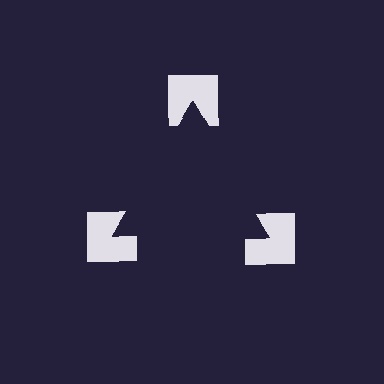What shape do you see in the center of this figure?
An illusory triangle — its edges are inferred from the aligned wedge cuts in the notched squares, not physically drawn.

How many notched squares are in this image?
There are 3 — one at each vertex of the illusory triangle.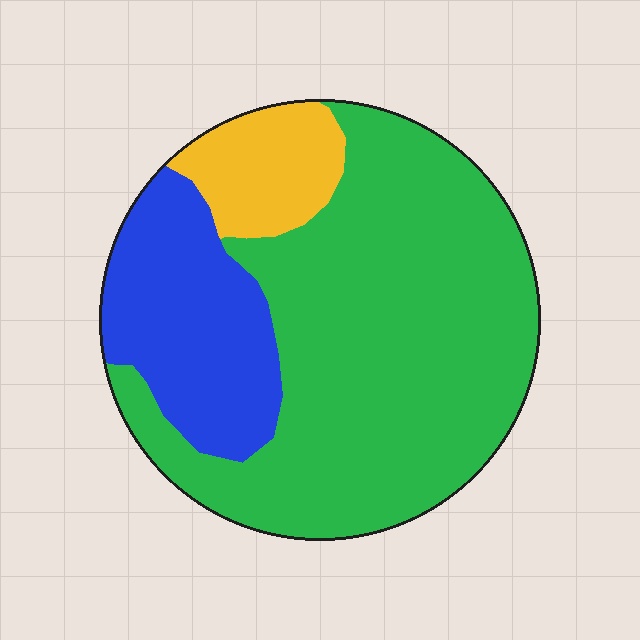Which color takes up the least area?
Yellow, at roughly 10%.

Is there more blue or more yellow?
Blue.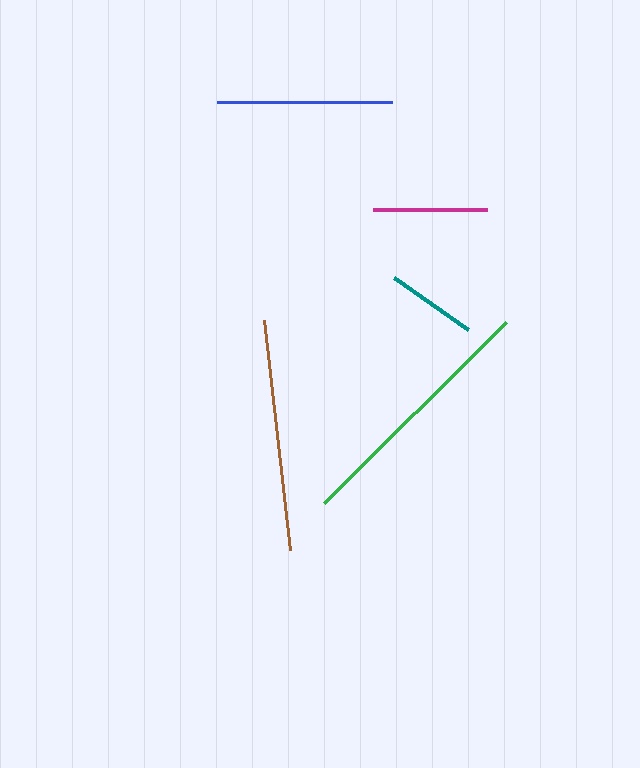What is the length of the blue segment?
The blue segment is approximately 175 pixels long.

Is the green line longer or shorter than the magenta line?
The green line is longer than the magenta line.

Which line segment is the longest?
The green line is the longest at approximately 257 pixels.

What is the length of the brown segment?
The brown segment is approximately 232 pixels long.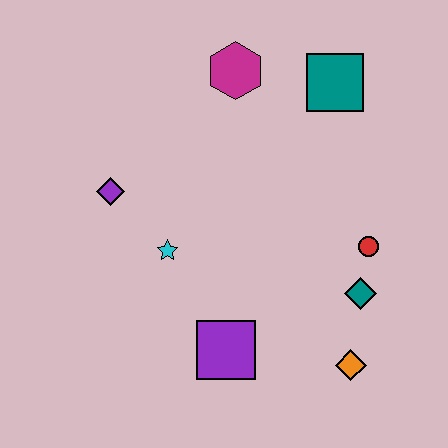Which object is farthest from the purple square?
The teal square is farthest from the purple square.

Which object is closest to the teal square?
The magenta hexagon is closest to the teal square.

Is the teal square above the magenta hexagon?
No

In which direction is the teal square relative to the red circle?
The teal square is above the red circle.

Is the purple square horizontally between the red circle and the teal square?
No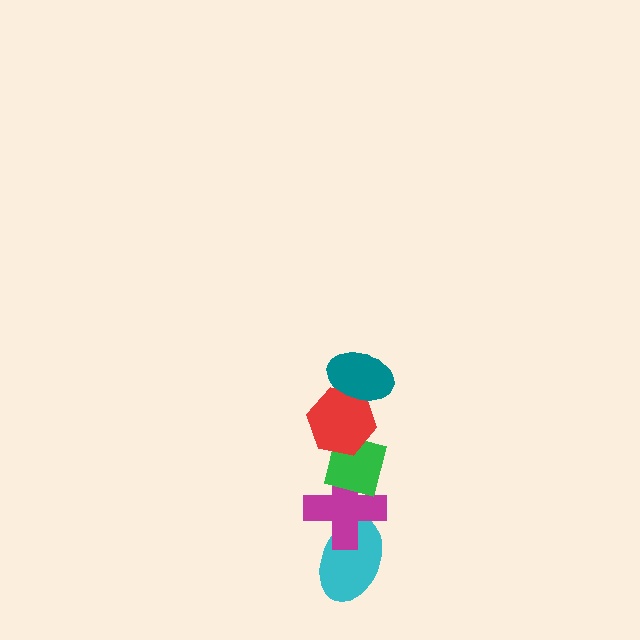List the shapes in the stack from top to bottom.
From top to bottom: the teal ellipse, the red hexagon, the green square, the magenta cross, the cyan ellipse.